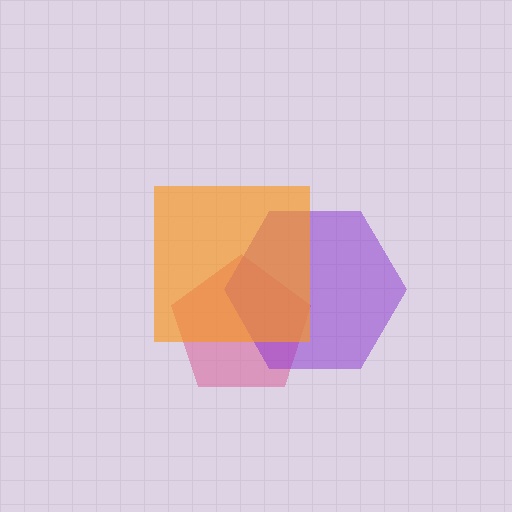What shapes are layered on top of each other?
The layered shapes are: a pink pentagon, a purple hexagon, an orange square.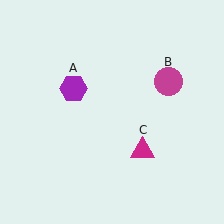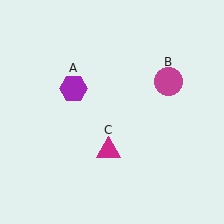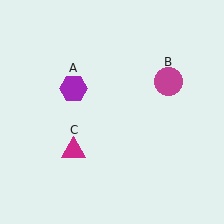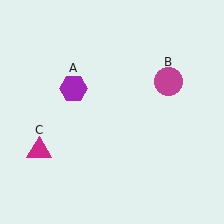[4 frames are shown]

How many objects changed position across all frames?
1 object changed position: magenta triangle (object C).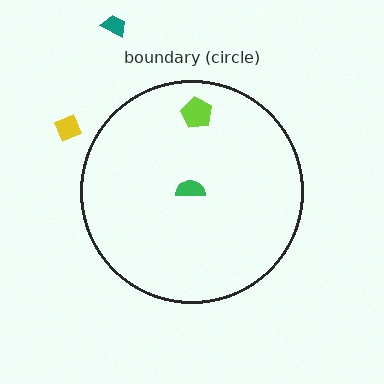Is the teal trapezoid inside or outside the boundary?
Outside.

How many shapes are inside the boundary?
2 inside, 2 outside.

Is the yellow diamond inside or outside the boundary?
Outside.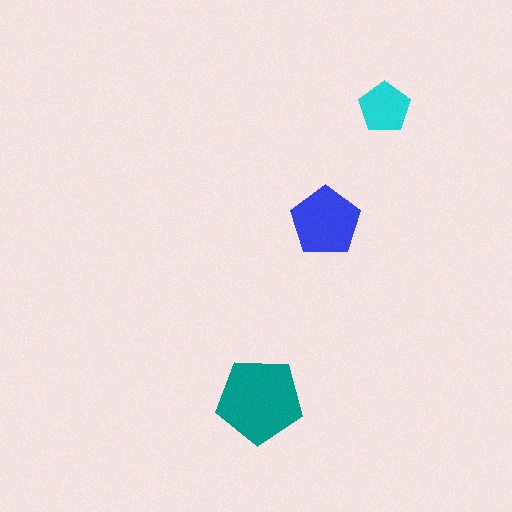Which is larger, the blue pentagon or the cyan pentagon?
The blue one.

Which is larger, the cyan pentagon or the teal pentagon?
The teal one.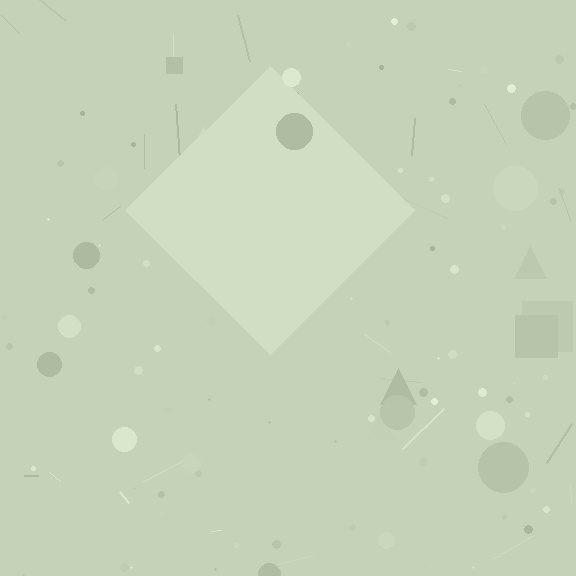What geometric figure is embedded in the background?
A diamond is embedded in the background.